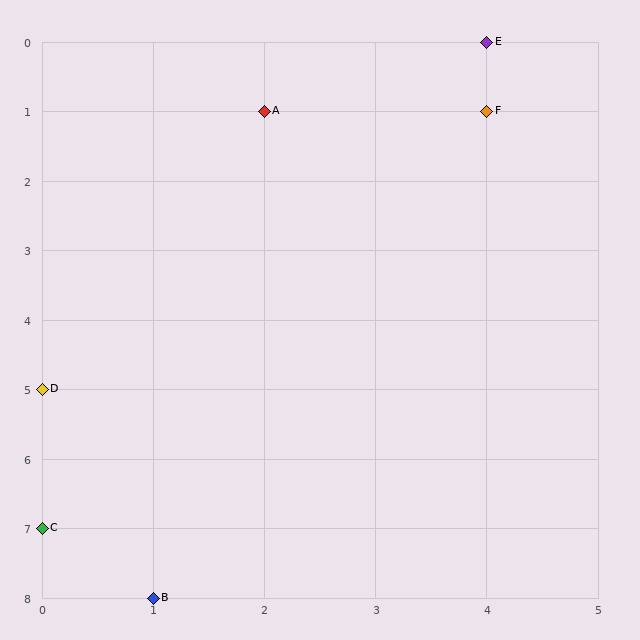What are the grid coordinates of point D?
Point D is at grid coordinates (0, 5).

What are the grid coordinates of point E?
Point E is at grid coordinates (4, 0).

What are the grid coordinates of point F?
Point F is at grid coordinates (4, 1).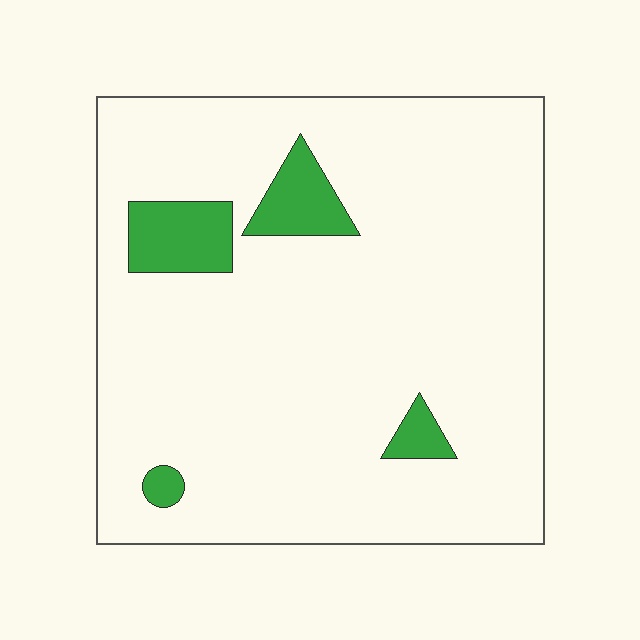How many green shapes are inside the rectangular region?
4.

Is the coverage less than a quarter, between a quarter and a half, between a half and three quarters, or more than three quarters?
Less than a quarter.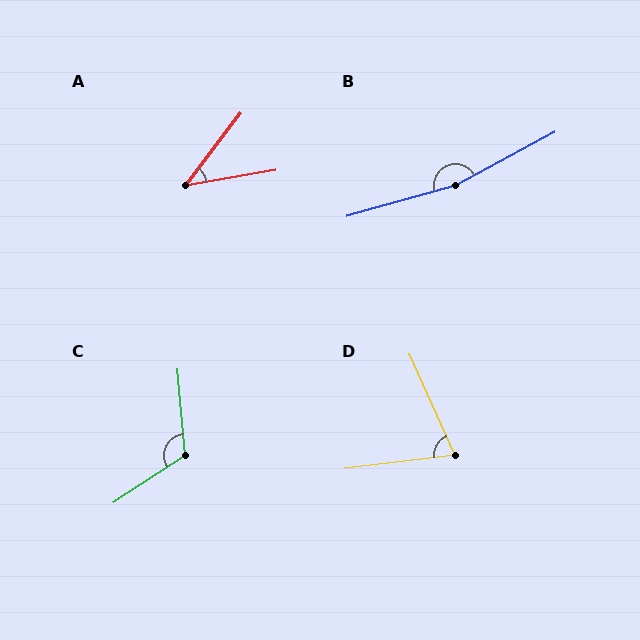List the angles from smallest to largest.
A (43°), D (73°), C (118°), B (167°).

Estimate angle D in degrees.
Approximately 73 degrees.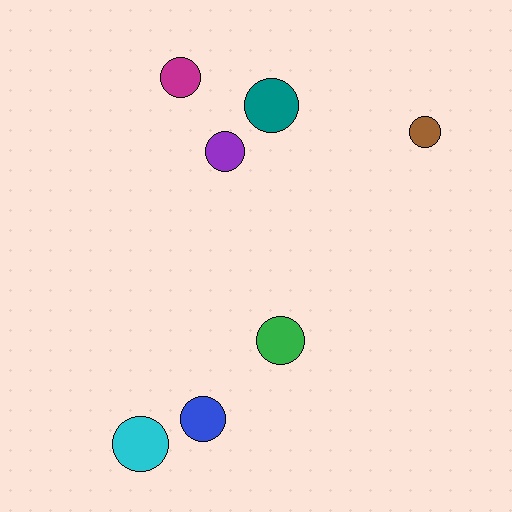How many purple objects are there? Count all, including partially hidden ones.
There is 1 purple object.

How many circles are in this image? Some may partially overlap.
There are 7 circles.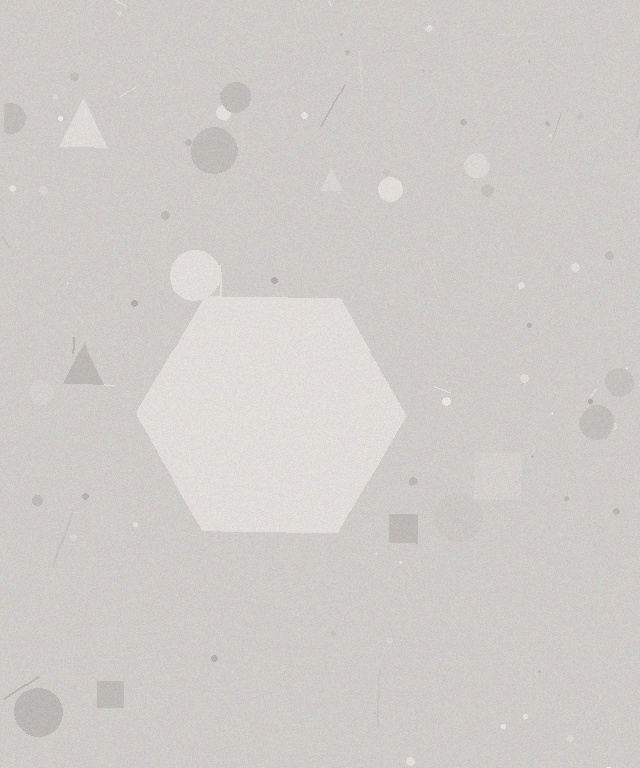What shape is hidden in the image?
A hexagon is hidden in the image.